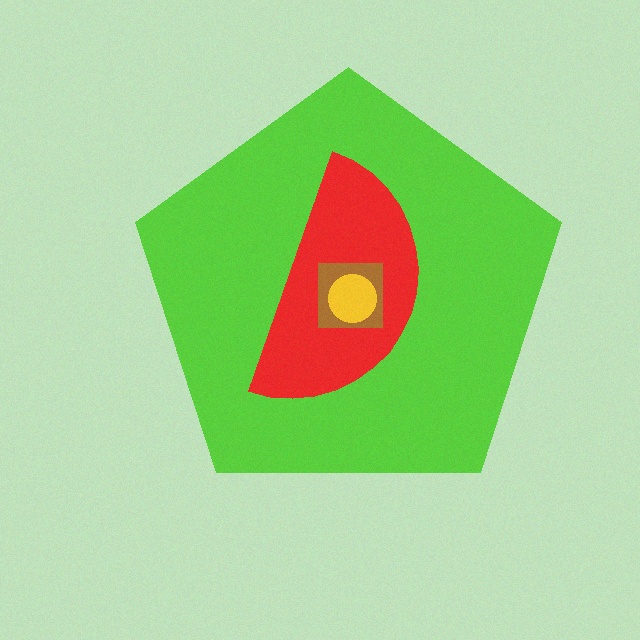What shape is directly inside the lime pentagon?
The red semicircle.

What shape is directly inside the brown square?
The yellow circle.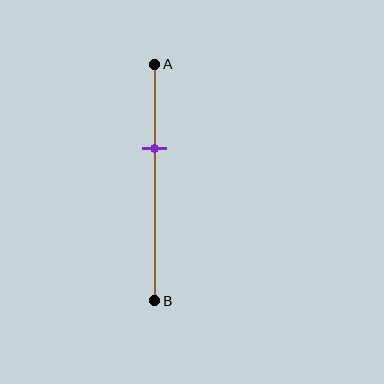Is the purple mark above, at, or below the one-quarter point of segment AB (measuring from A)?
The purple mark is below the one-quarter point of segment AB.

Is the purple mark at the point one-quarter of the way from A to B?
No, the mark is at about 35% from A, not at the 25% one-quarter point.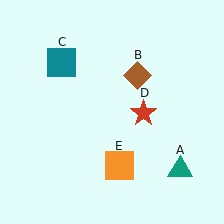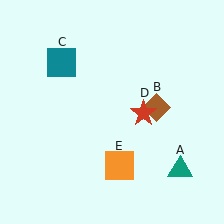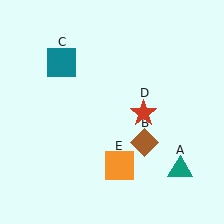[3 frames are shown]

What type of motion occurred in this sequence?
The brown diamond (object B) rotated clockwise around the center of the scene.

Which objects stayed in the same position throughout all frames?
Teal triangle (object A) and teal square (object C) and red star (object D) and orange square (object E) remained stationary.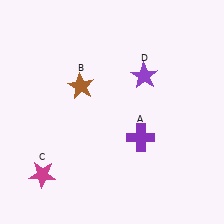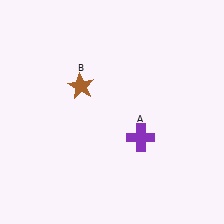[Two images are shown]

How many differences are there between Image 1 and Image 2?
There are 2 differences between the two images.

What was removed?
The magenta star (C), the purple star (D) were removed in Image 2.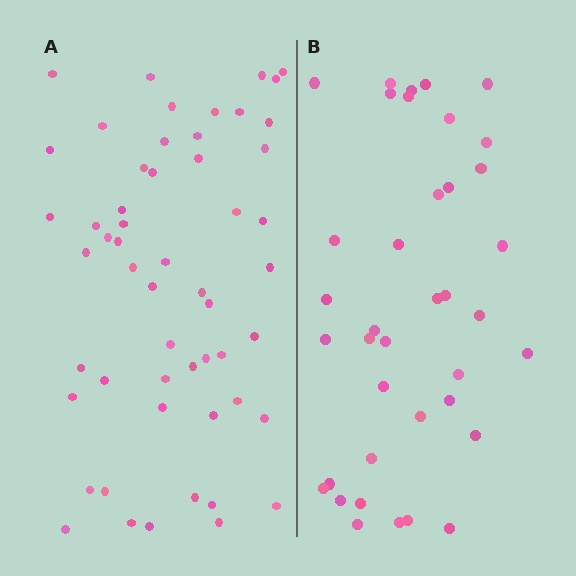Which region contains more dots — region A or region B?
Region A (the left region) has more dots.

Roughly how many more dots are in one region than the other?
Region A has approximately 15 more dots than region B.